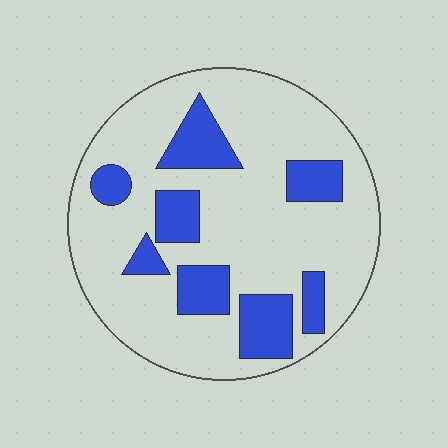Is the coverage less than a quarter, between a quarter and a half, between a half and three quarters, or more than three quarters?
Less than a quarter.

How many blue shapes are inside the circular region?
8.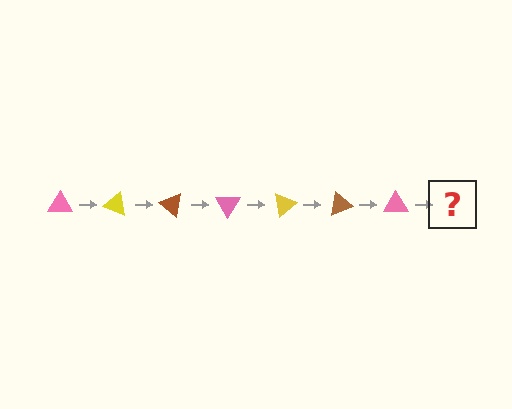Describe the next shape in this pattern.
It should be a yellow triangle, rotated 140 degrees from the start.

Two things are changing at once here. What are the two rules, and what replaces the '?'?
The two rules are that it rotates 20 degrees each step and the color cycles through pink, yellow, and brown. The '?' should be a yellow triangle, rotated 140 degrees from the start.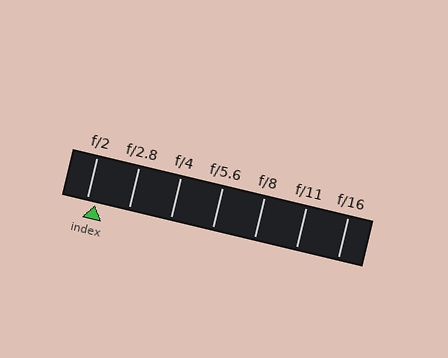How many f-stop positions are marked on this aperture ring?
There are 7 f-stop positions marked.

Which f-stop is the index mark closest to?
The index mark is closest to f/2.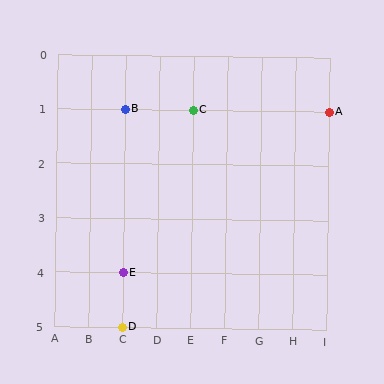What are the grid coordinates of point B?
Point B is at grid coordinates (C, 1).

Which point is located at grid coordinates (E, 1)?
Point C is at (E, 1).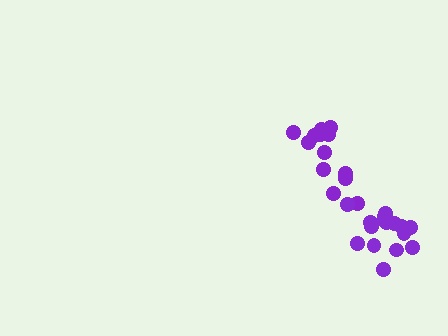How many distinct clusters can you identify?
There are 2 distinct clusters.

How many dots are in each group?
Group 1: 13 dots, Group 2: 17 dots (30 total).